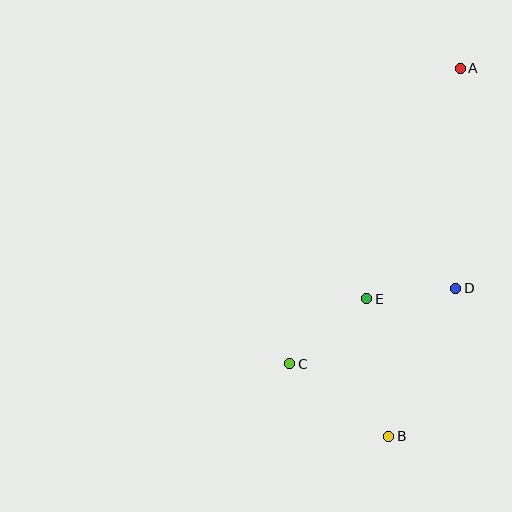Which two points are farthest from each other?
Points A and B are farthest from each other.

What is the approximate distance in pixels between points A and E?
The distance between A and E is approximately 249 pixels.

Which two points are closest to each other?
Points D and E are closest to each other.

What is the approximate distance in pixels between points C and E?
The distance between C and E is approximately 101 pixels.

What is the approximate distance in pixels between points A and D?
The distance between A and D is approximately 220 pixels.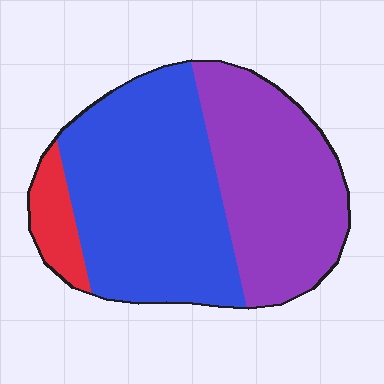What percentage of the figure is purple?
Purple takes up between a quarter and a half of the figure.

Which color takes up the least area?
Red, at roughly 10%.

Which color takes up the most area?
Blue, at roughly 50%.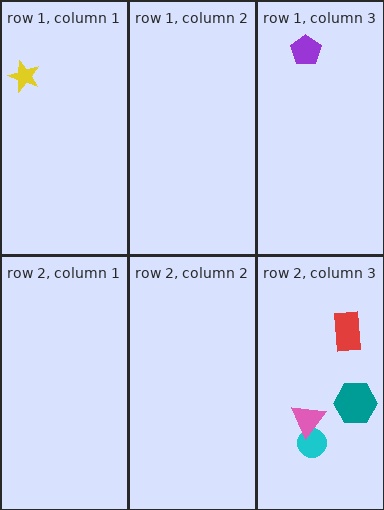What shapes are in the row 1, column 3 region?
The purple pentagon.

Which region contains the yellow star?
The row 1, column 1 region.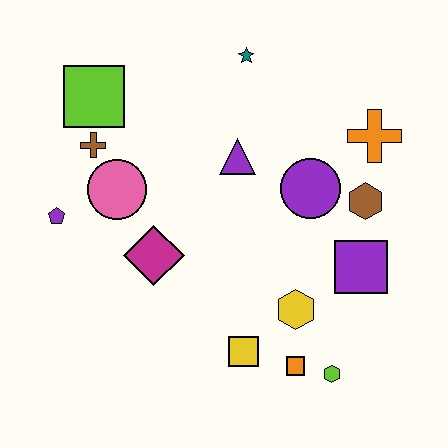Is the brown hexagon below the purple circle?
Yes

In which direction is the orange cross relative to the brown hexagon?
The orange cross is above the brown hexagon.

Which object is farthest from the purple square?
The lime square is farthest from the purple square.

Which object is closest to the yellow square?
The orange square is closest to the yellow square.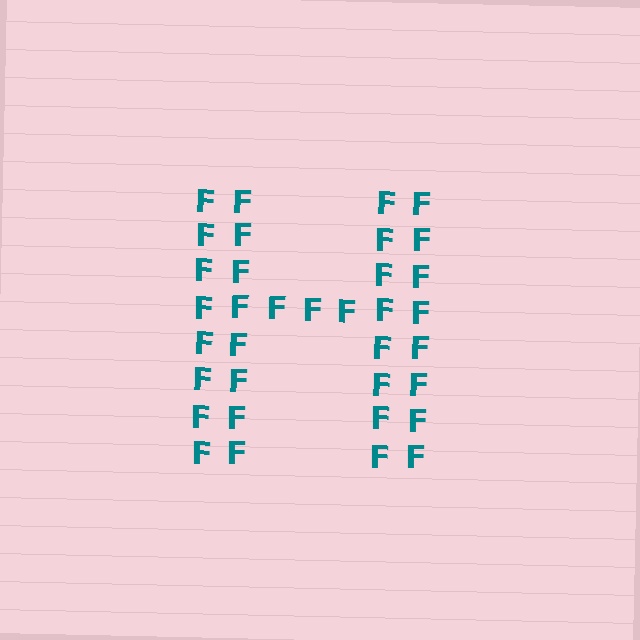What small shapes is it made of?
It is made of small letter F's.